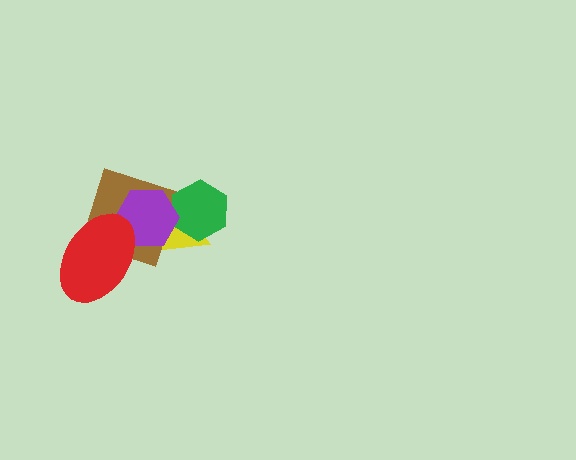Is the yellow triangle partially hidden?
Yes, it is partially covered by another shape.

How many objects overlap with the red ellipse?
2 objects overlap with the red ellipse.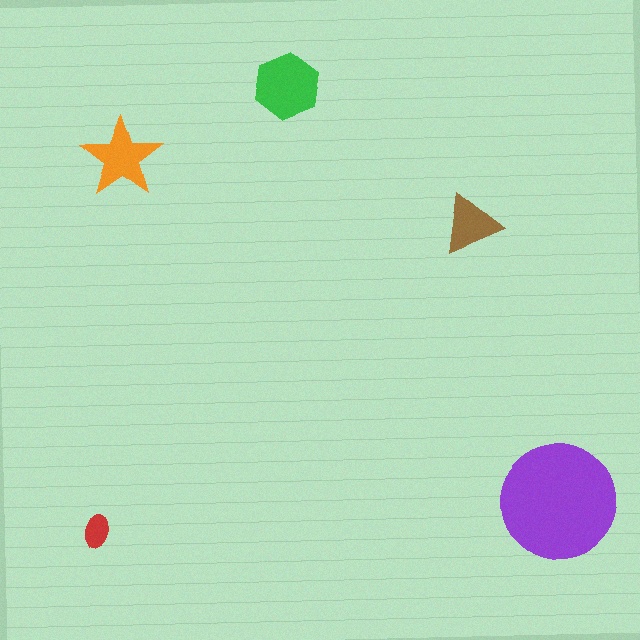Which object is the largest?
The purple circle.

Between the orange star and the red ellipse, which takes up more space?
The orange star.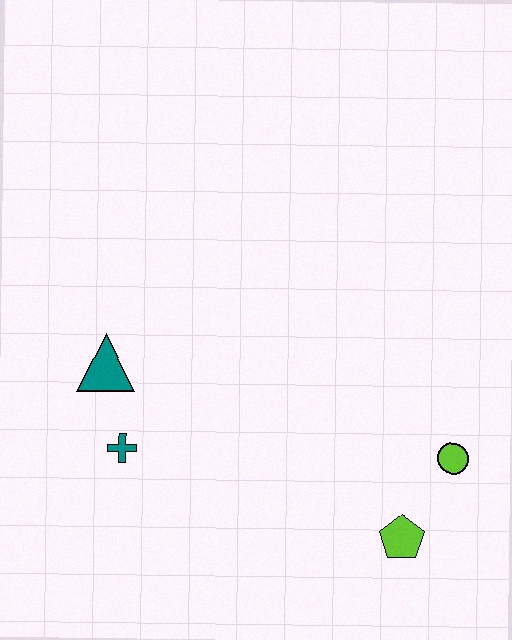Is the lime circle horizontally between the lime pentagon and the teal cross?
No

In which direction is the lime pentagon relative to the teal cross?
The lime pentagon is to the right of the teal cross.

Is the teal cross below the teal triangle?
Yes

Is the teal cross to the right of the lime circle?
No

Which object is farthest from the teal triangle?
The lime circle is farthest from the teal triangle.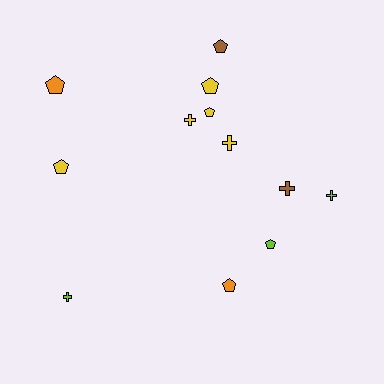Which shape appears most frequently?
Pentagon, with 7 objects.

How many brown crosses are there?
There is 1 brown cross.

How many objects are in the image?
There are 12 objects.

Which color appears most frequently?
Yellow, with 5 objects.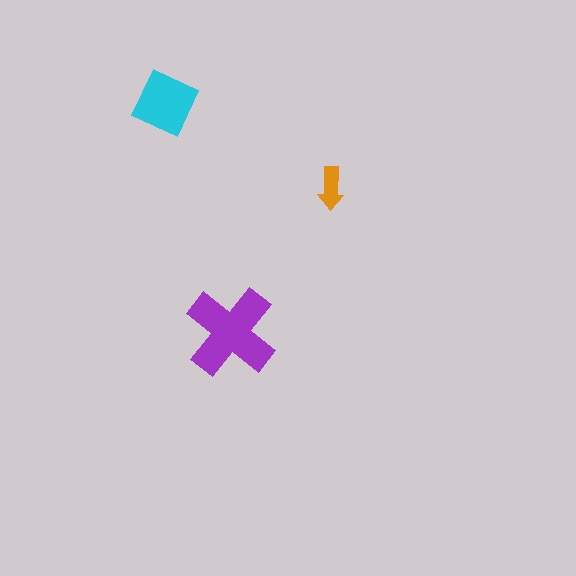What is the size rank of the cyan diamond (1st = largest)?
2nd.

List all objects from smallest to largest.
The orange arrow, the cyan diamond, the purple cross.